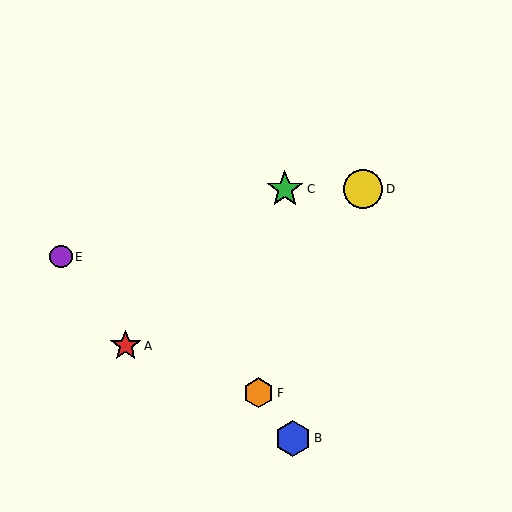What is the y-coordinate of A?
Object A is at y≈346.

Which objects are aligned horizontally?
Objects C, D are aligned horizontally.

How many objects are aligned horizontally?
2 objects (C, D) are aligned horizontally.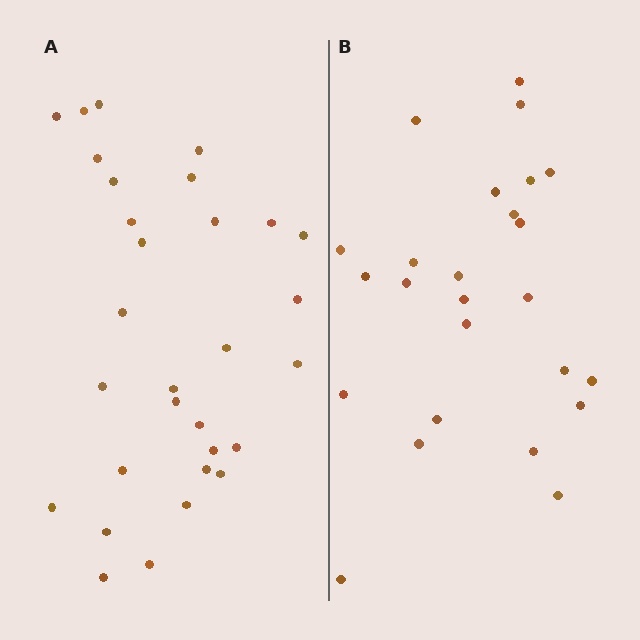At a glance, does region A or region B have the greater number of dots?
Region A (the left region) has more dots.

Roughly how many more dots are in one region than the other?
Region A has about 5 more dots than region B.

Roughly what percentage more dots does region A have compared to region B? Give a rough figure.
About 20% more.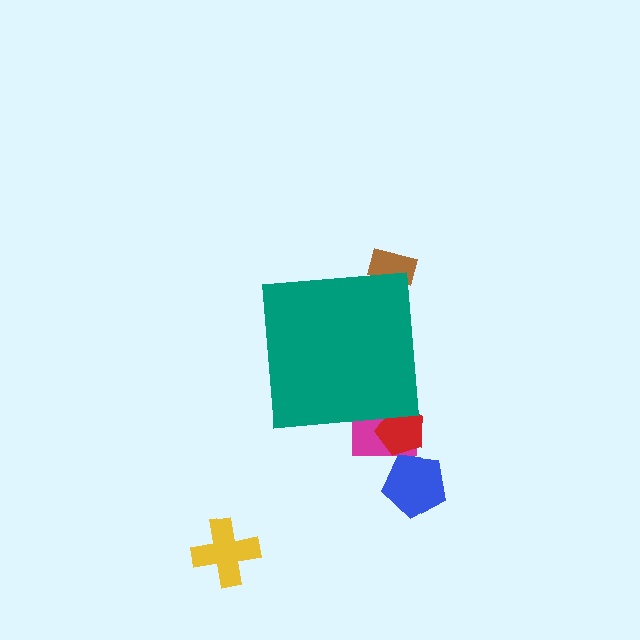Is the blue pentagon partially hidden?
No, the blue pentagon is fully visible.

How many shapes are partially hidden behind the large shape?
3 shapes are partially hidden.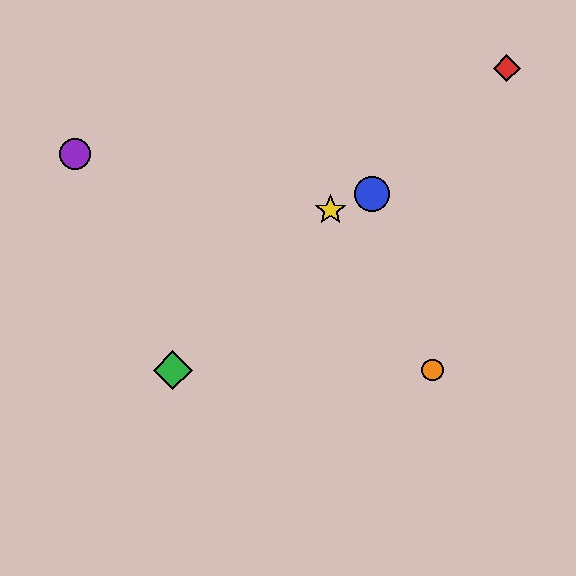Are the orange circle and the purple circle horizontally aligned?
No, the orange circle is at y≈370 and the purple circle is at y≈154.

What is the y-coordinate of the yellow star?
The yellow star is at y≈210.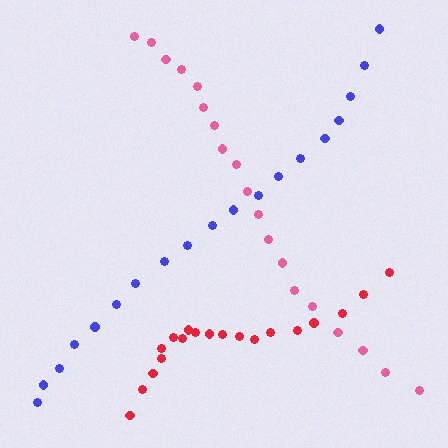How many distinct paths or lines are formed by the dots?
There are 3 distinct paths.